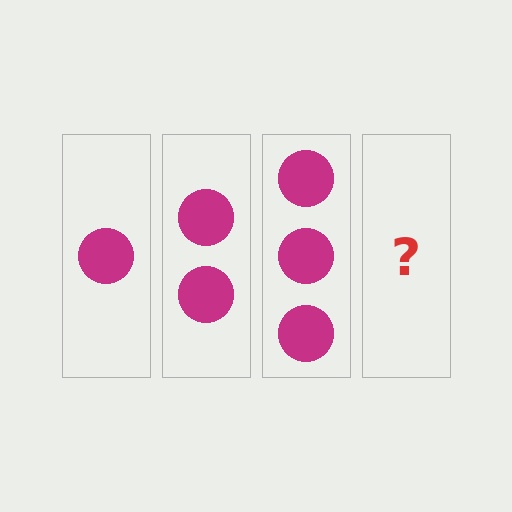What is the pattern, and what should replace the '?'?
The pattern is that each step adds one more circle. The '?' should be 4 circles.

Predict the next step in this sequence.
The next step is 4 circles.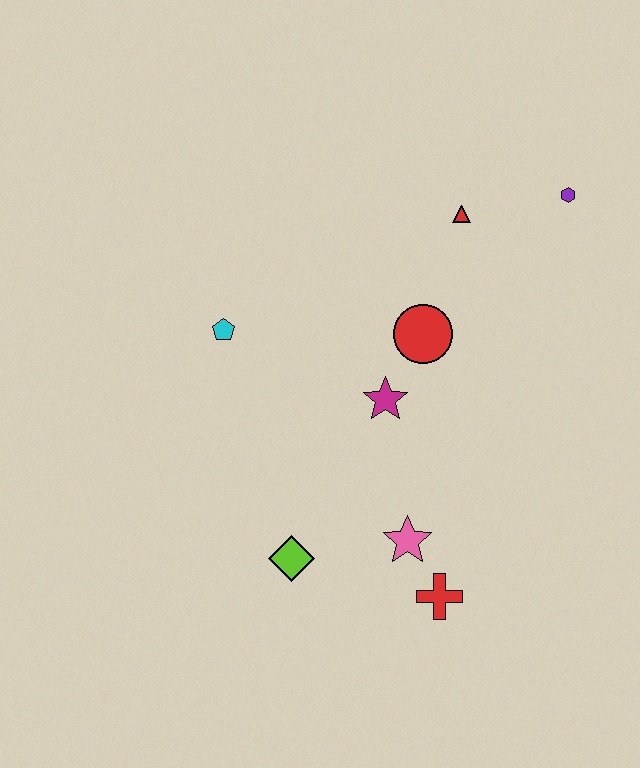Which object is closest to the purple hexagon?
The red triangle is closest to the purple hexagon.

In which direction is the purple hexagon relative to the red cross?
The purple hexagon is above the red cross.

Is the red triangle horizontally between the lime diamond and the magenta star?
No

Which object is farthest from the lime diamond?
The purple hexagon is farthest from the lime diamond.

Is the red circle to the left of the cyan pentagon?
No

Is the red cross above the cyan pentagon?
No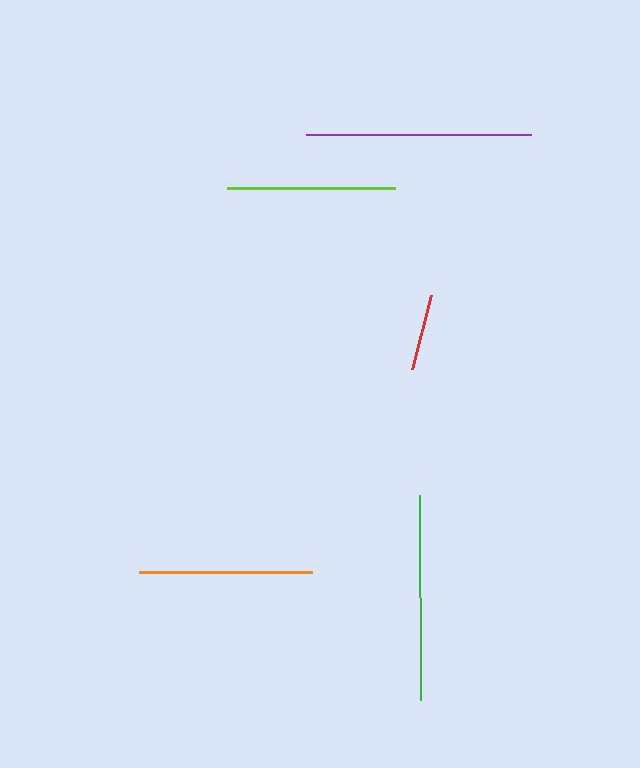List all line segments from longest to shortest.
From longest to shortest: purple, green, orange, lime, red.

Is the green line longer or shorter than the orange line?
The green line is longer than the orange line.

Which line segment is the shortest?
The red line is the shortest at approximately 77 pixels.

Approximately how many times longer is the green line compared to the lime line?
The green line is approximately 1.2 times the length of the lime line.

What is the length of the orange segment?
The orange segment is approximately 173 pixels long.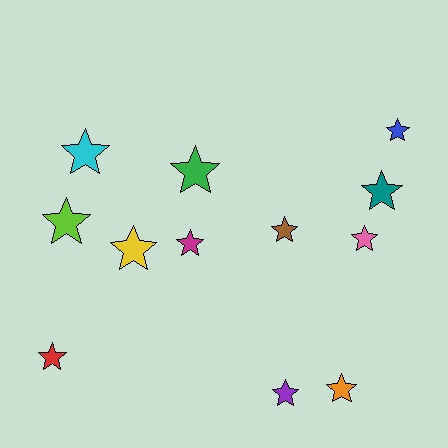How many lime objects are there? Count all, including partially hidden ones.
There is 1 lime object.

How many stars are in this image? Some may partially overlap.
There are 12 stars.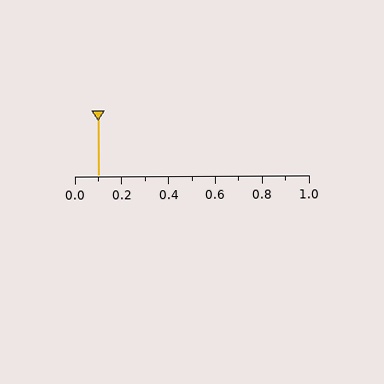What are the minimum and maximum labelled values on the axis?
The axis runs from 0.0 to 1.0.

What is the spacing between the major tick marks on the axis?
The major ticks are spaced 0.2 apart.